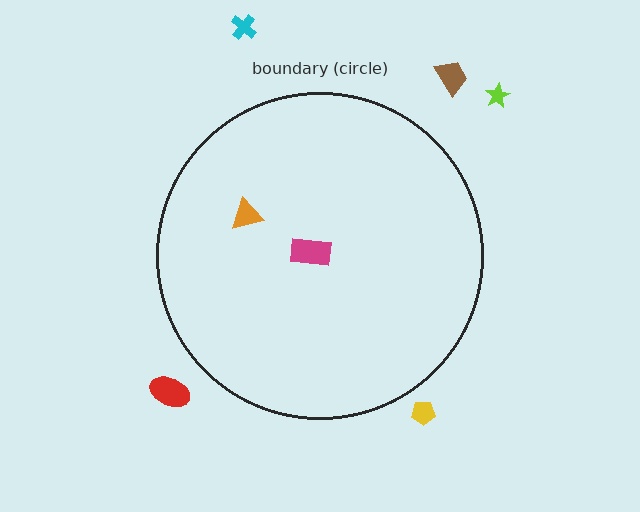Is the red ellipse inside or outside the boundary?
Outside.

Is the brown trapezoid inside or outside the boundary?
Outside.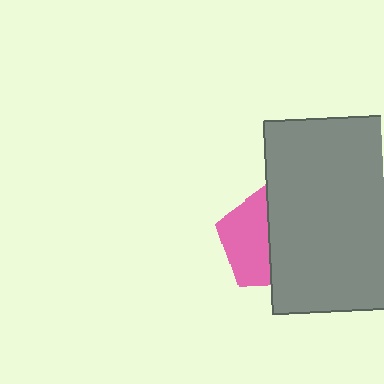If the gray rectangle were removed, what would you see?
You would see the complete pink pentagon.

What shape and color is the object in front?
The object in front is a gray rectangle.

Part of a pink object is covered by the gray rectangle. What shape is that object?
It is a pentagon.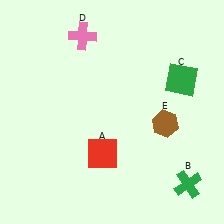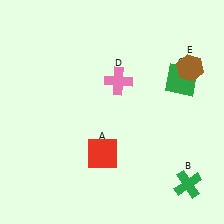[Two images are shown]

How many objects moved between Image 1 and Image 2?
2 objects moved between the two images.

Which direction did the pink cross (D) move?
The pink cross (D) moved down.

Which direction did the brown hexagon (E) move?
The brown hexagon (E) moved up.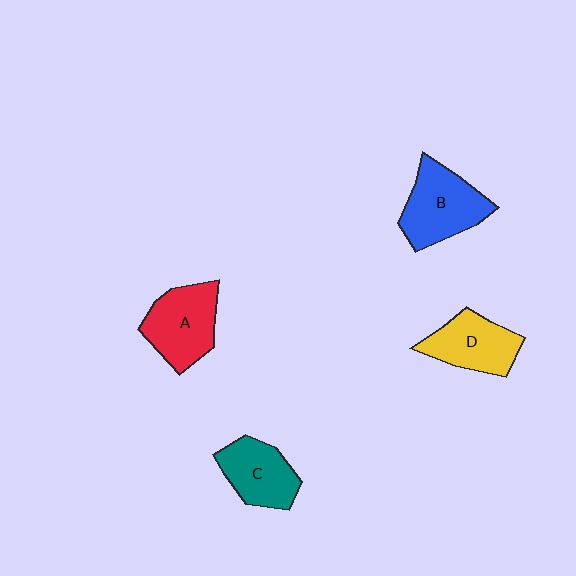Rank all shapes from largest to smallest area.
From largest to smallest: B (blue), A (red), D (yellow), C (teal).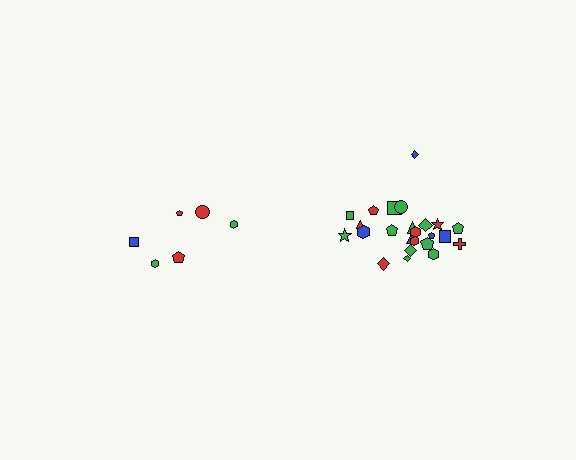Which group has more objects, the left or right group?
The right group.